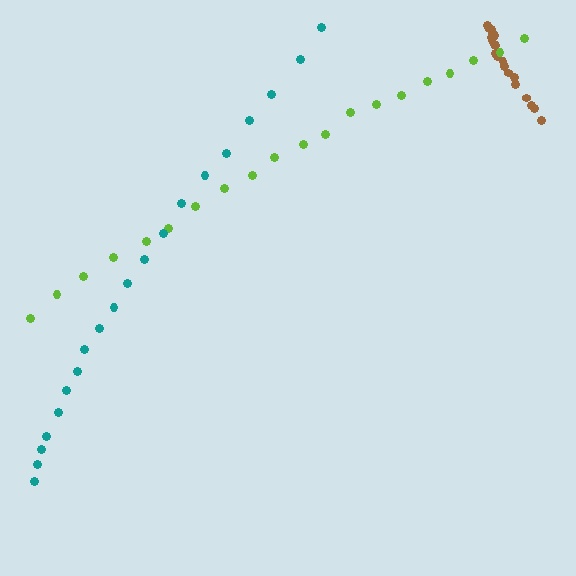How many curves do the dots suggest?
There are 3 distinct paths.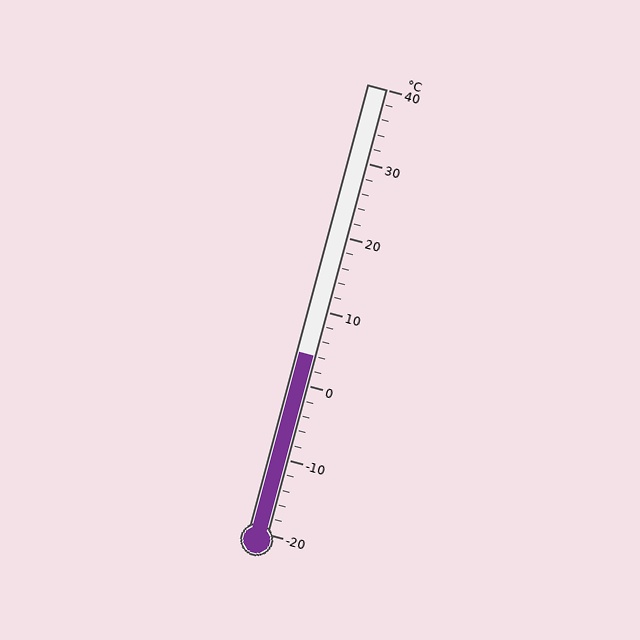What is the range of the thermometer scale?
The thermometer scale ranges from -20°C to 40°C.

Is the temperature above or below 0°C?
The temperature is above 0°C.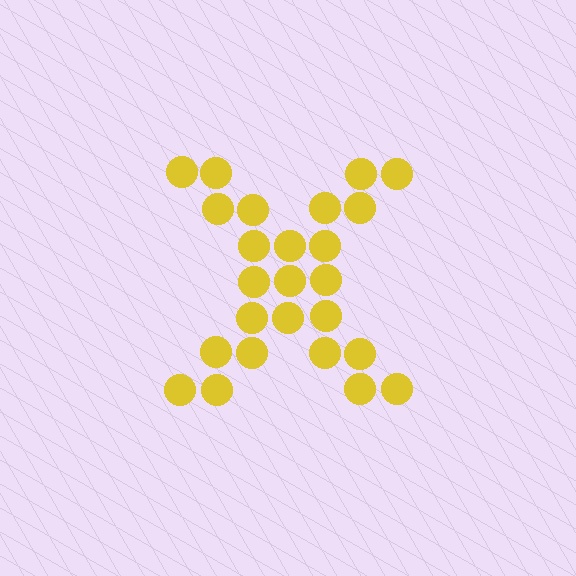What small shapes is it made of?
It is made of small circles.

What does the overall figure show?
The overall figure shows the letter X.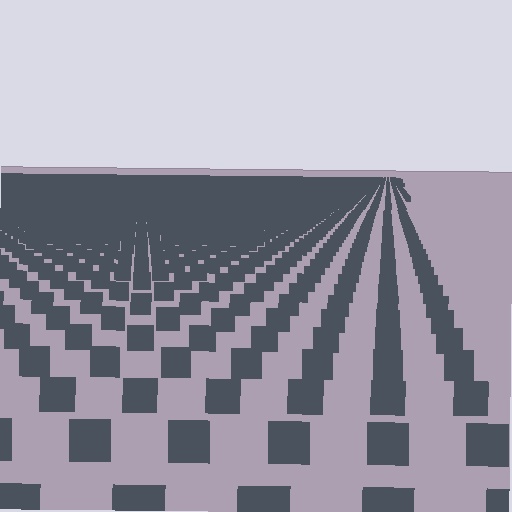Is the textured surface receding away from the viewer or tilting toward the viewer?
The surface is receding away from the viewer. Texture elements get smaller and denser toward the top.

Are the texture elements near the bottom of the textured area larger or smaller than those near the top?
Larger. Near the bottom, elements are closer to the viewer and appear at a bigger on-screen size.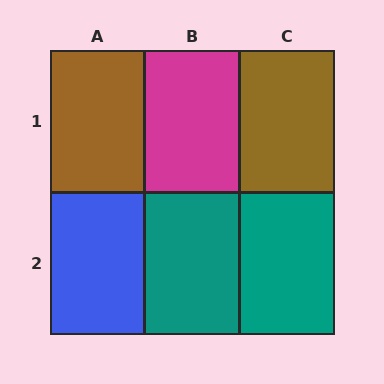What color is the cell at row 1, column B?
Magenta.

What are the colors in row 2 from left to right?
Blue, teal, teal.